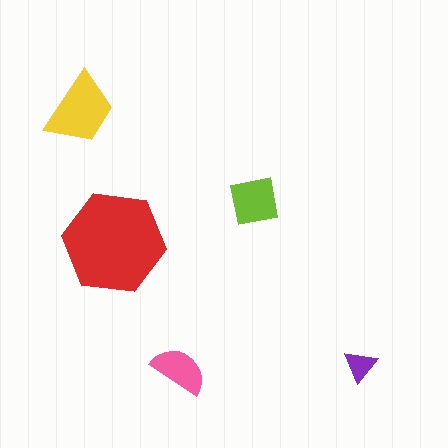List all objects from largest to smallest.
The red hexagon, the yellow trapezoid, the lime square, the pink semicircle, the purple triangle.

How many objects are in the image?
There are 5 objects in the image.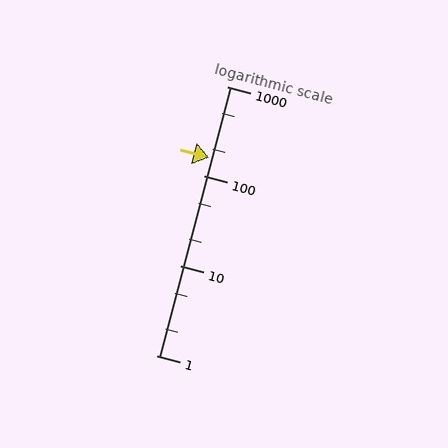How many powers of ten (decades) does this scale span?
The scale spans 3 decades, from 1 to 1000.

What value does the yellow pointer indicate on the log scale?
The pointer indicates approximately 160.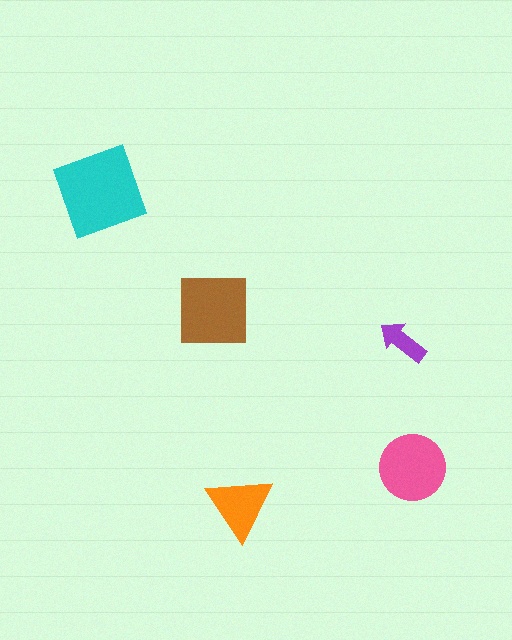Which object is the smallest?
The purple arrow.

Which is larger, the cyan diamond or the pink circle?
The cyan diamond.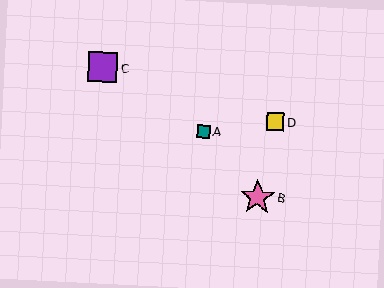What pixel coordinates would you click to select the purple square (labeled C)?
Click at (103, 67) to select the purple square C.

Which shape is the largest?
The pink star (labeled B) is the largest.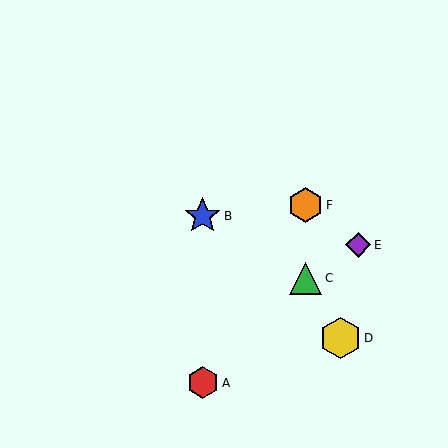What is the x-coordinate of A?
Object A is at x≈203.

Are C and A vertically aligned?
No, C is at x≈306 and A is at x≈203.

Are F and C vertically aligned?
Yes, both are at x≈306.